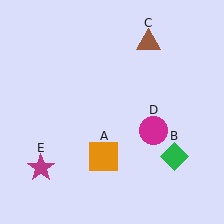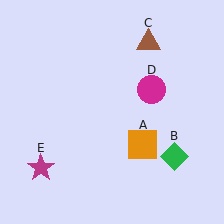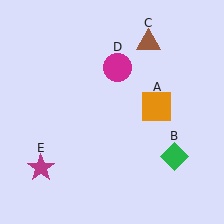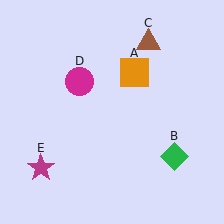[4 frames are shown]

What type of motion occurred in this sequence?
The orange square (object A), magenta circle (object D) rotated counterclockwise around the center of the scene.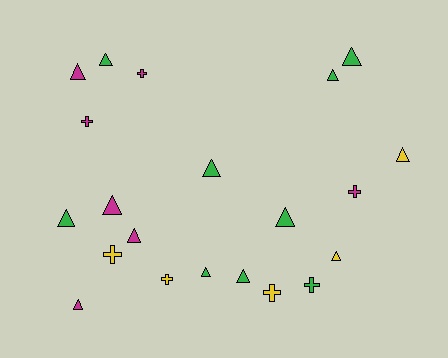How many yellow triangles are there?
There are 2 yellow triangles.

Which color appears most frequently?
Green, with 9 objects.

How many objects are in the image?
There are 21 objects.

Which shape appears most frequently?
Triangle, with 14 objects.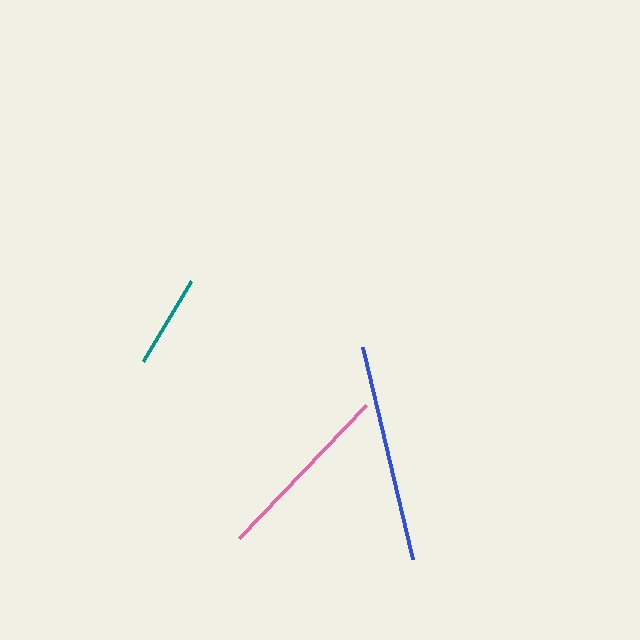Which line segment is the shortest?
The teal line is the shortest at approximately 93 pixels.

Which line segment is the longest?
The blue line is the longest at approximately 218 pixels.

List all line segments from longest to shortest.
From longest to shortest: blue, pink, teal.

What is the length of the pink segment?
The pink segment is approximately 184 pixels long.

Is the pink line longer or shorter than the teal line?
The pink line is longer than the teal line.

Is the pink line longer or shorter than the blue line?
The blue line is longer than the pink line.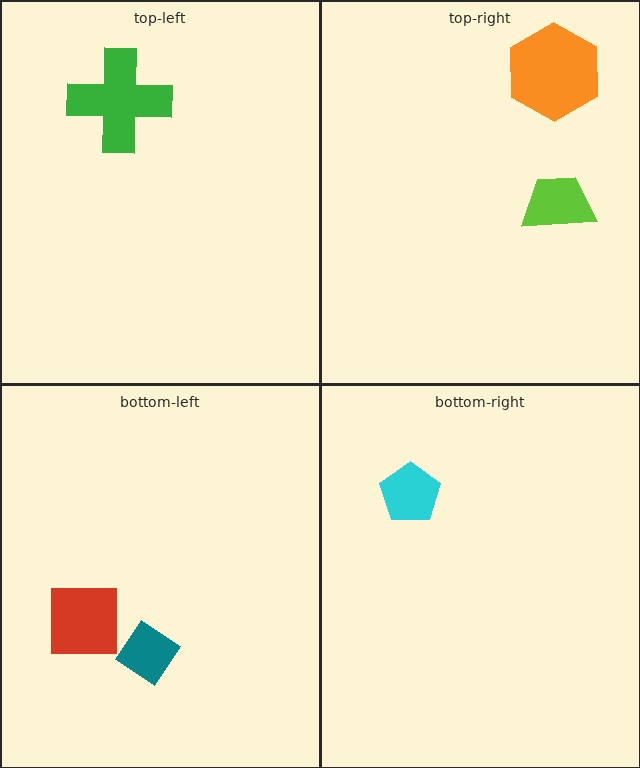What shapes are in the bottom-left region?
The teal diamond, the red square.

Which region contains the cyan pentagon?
The bottom-right region.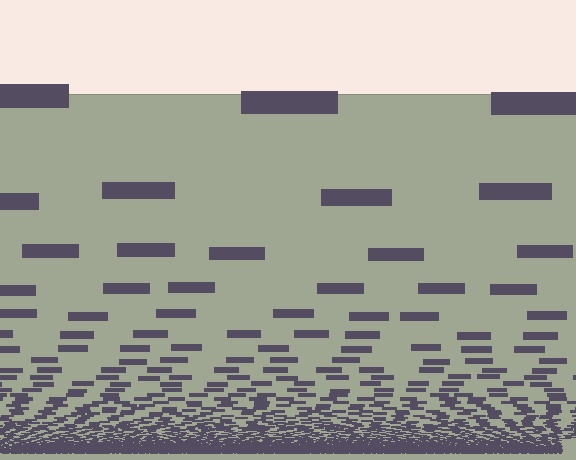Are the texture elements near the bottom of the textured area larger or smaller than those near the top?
Smaller. The gradient is inverted — elements near the bottom are smaller and denser.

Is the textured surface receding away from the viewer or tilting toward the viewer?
The surface appears to tilt toward the viewer. Texture elements get larger and sparser toward the top.